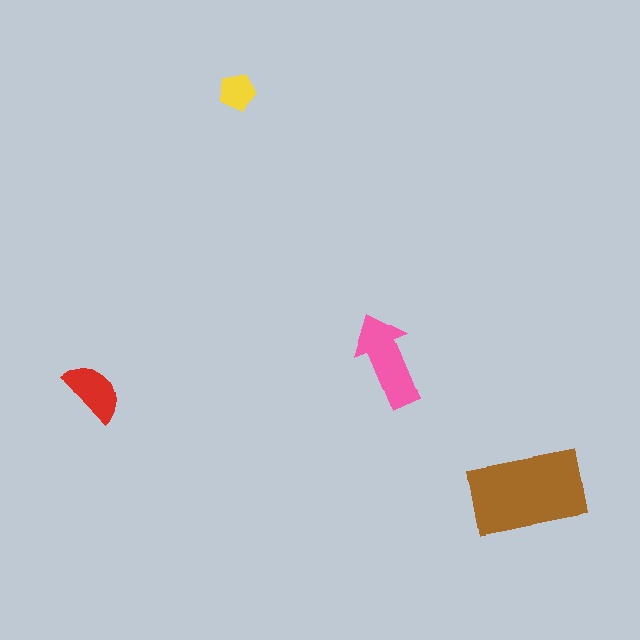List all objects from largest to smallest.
The brown rectangle, the pink arrow, the red semicircle, the yellow pentagon.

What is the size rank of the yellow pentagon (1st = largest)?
4th.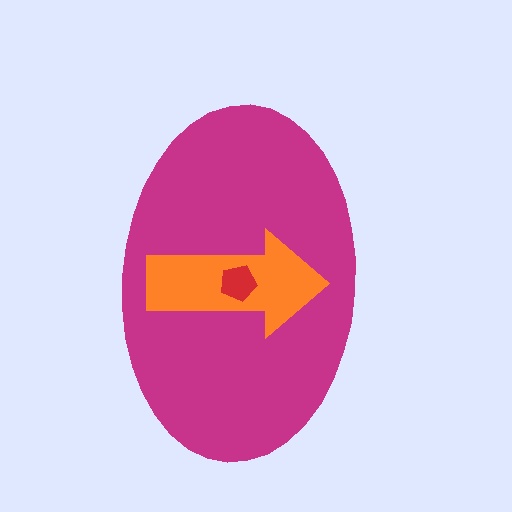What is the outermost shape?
The magenta ellipse.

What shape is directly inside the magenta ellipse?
The orange arrow.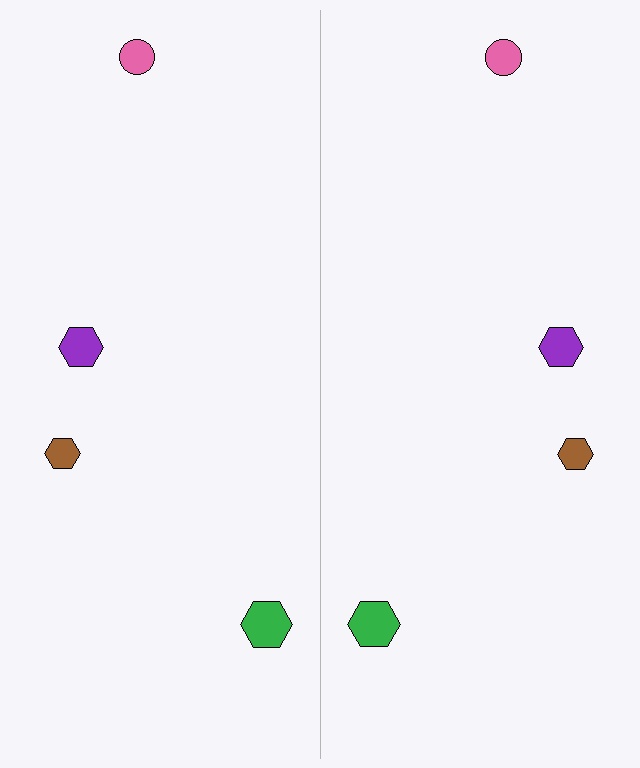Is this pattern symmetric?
Yes, this pattern has bilateral (reflection) symmetry.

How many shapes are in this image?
There are 8 shapes in this image.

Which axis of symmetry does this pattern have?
The pattern has a vertical axis of symmetry running through the center of the image.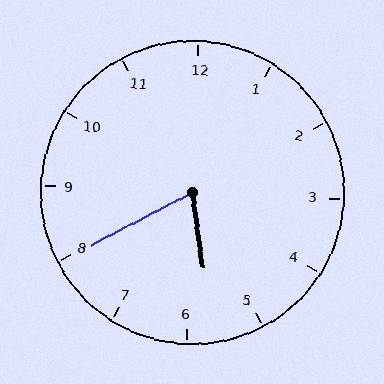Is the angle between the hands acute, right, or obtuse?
It is acute.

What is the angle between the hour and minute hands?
Approximately 70 degrees.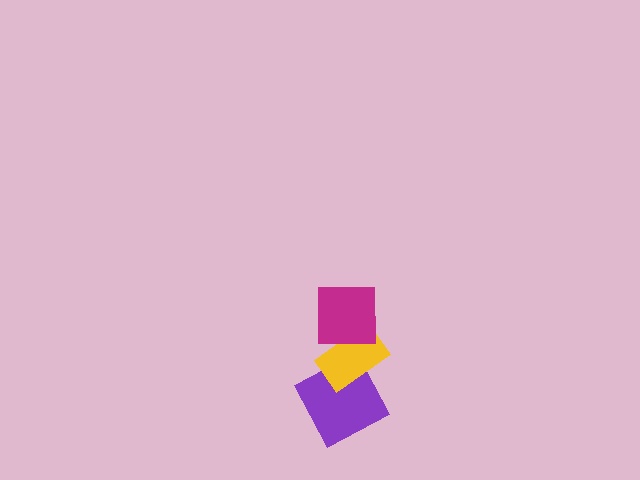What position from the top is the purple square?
The purple square is 3rd from the top.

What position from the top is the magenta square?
The magenta square is 1st from the top.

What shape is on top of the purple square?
The yellow rectangle is on top of the purple square.